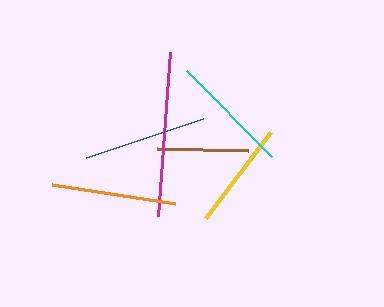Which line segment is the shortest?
The brown line is the shortest at approximately 90 pixels.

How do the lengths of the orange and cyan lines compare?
The orange and cyan lines are approximately the same length.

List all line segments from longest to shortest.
From longest to shortest: magenta, orange, blue, cyan, yellow, brown.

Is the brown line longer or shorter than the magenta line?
The magenta line is longer than the brown line.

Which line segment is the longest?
The magenta line is the longest at approximately 164 pixels.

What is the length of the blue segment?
The blue segment is approximately 123 pixels long.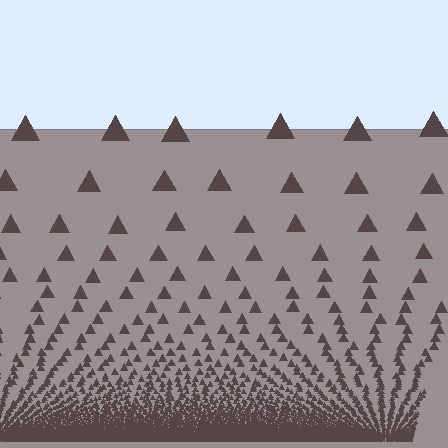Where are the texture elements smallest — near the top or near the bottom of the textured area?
Near the bottom.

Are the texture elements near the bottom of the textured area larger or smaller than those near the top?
Smaller. The gradient is inverted — elements near the bottom are smaller and denser.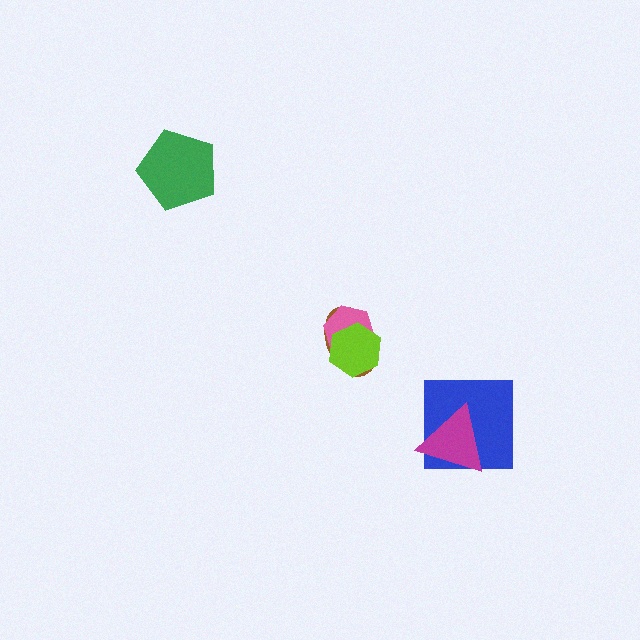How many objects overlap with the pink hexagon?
2 objects overlap with the pink hexagon.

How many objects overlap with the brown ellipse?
2 objects overlap with the brown ellipse.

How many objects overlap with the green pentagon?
0 objects overlap with the green pentagon.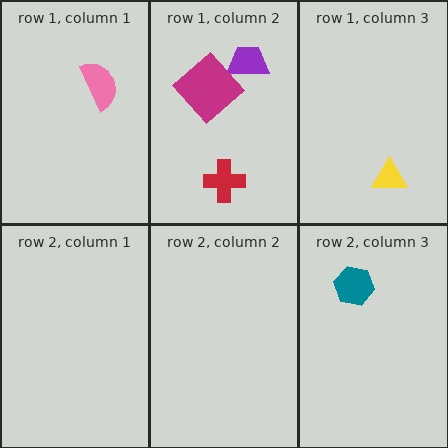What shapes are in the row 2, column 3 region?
The teal hexagon.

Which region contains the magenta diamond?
The row 1, column 2 region.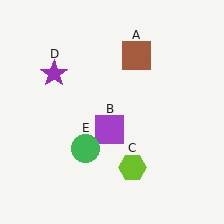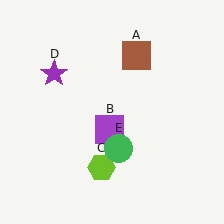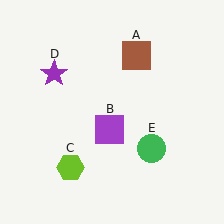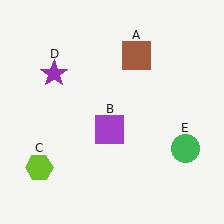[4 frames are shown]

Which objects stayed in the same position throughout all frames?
Brown square (object A) and purple square (object B) and purple star (object D) remained stationary.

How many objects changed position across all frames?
2 objects changed position: lime hexagon (object C), green circle (object E).